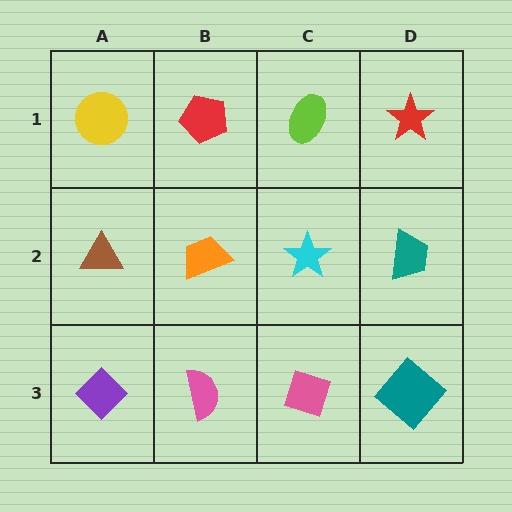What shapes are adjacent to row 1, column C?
A cyan star (row 2, column C), a red pentagon (row 1, column B), a red star (row 1, column D).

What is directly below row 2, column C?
A pink diamond.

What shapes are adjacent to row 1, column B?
An orange trapezoid (row 2, column B), a yellow circle (row 1, column A), a lime ellipse (row 1, column C).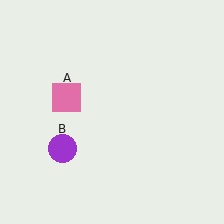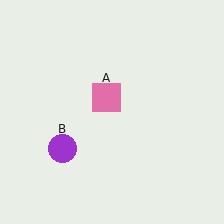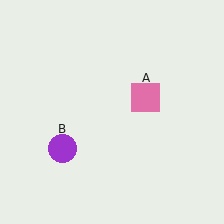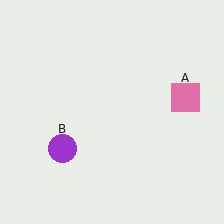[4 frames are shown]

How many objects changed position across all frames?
1 object changed position: pink square (object A).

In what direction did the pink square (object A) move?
The pink square (object A) moved right.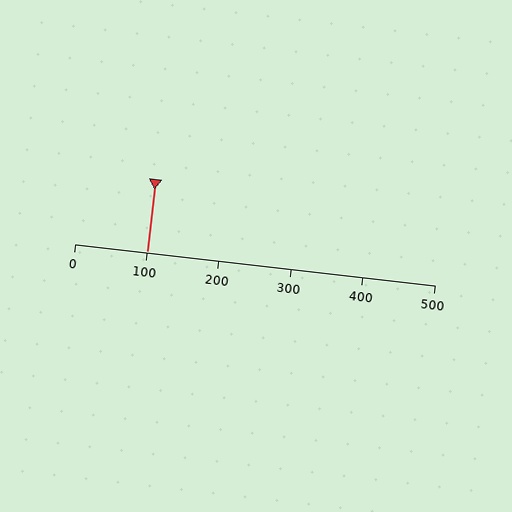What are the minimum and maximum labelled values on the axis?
The axis runs from 0 to 500.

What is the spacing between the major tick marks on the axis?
The major ticks are spaced 100 apart.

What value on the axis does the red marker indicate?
The marker indicates approximately 100.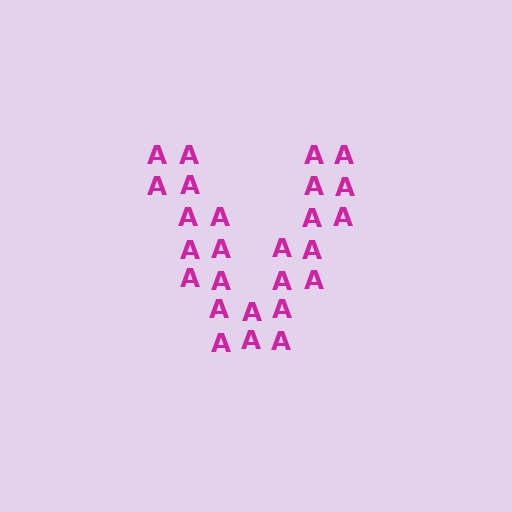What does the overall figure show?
The overall figure shows the letter V.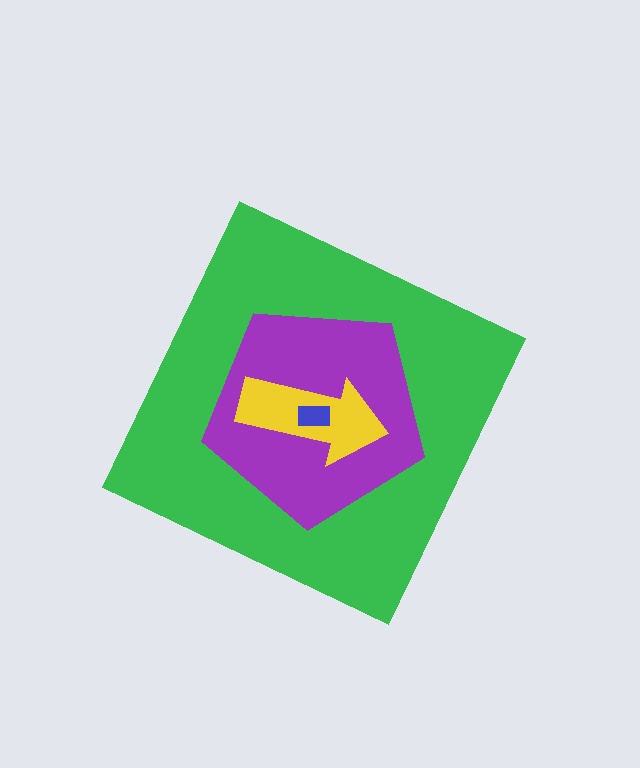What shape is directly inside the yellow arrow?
The blue rectangle.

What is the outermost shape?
The green diamond.